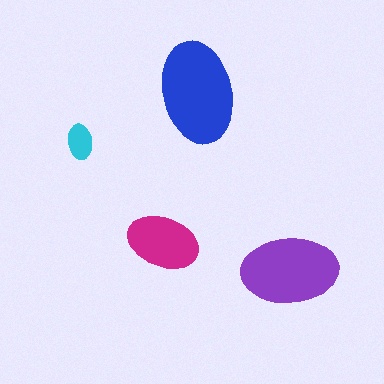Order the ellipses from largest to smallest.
the blue one, the purple one, the magenta one, the cyan one.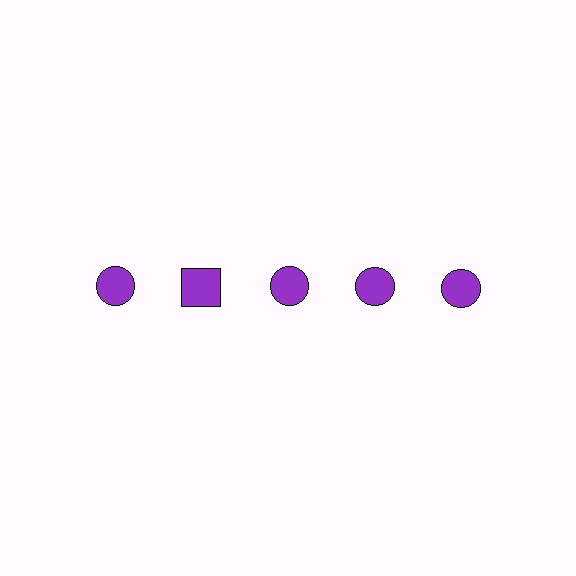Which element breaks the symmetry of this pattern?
The purple square in the top row, second from left column breaks the symmetry. All other shapes are purple circles.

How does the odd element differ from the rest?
It has a different shape: square instead of circle.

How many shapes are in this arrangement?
There are 5 shapes arranged in a grid pattern.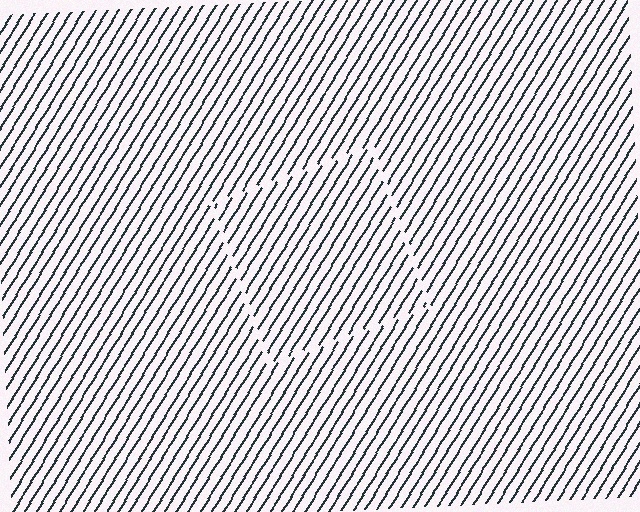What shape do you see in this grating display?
An illusory square. The interior of the shape contains the same grating, shifted by half a period — the contour is defined by the phase discontinuity where line-ends from the inner and outer gratings abut.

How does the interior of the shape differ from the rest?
The interior of the shape contains the same grating, shifted by half a period — the contour is defined by the phase discontinuity where line-ends from the inner and outer gratings abut.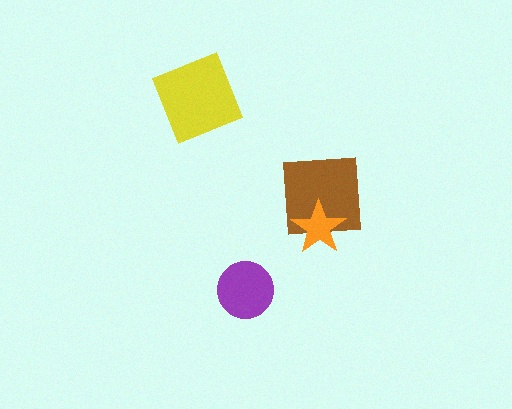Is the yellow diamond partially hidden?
No, no other shape covers it.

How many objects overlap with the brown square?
1 object overlaps with the brown square.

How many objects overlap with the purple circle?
0 objects overlap with the purple circle.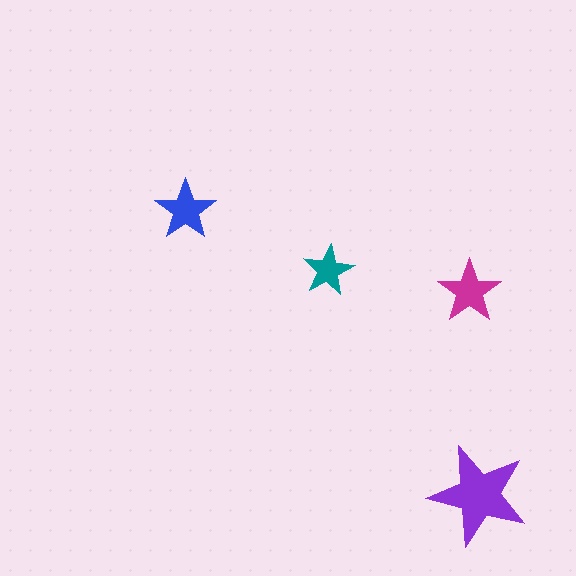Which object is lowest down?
The purple star is bottommost.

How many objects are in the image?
There are 4 objects in the image.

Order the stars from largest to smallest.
the purple one, the magenta one, the blue one, the teal one.